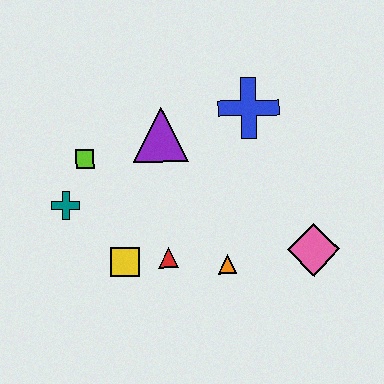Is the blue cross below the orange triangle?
No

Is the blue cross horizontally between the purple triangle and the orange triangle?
No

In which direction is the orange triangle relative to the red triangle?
The orange triangle is to the right of the red triangle.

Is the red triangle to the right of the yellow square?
Yes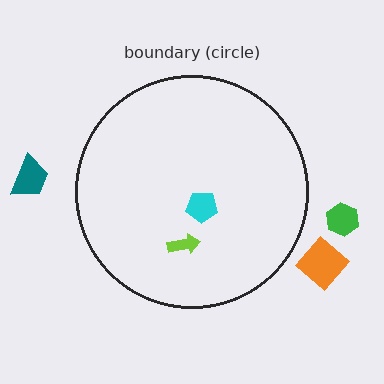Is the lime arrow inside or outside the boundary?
Inside.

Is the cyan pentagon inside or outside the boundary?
Inside.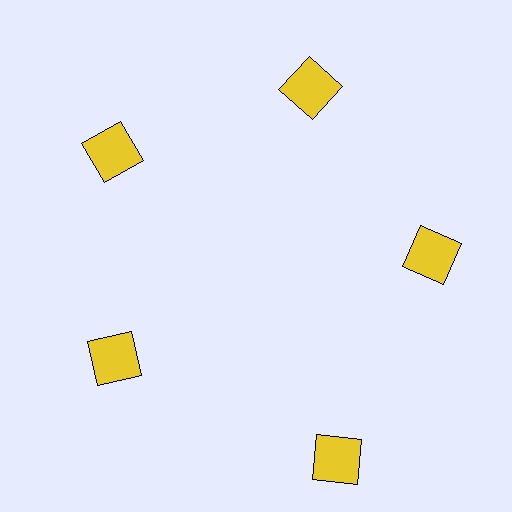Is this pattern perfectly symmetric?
No. The 5 yellow squares are arranged in a ring, but one element near the 5 o'clock position is pushed outward from the center, breaking the 5-fold rotational symmetry.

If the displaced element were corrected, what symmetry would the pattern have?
It would have 5-fold rotational symmetry — the pattern would map onto itself every 72 degrees.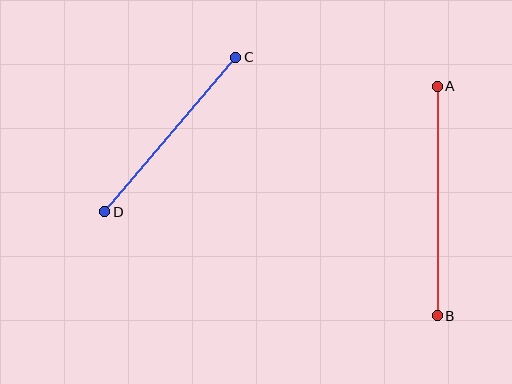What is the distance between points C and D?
The distance is approximately 202 pixels.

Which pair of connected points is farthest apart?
Points A and B are farthest apart.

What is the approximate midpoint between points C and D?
The midpoint is at approximately (170, 134) pixels.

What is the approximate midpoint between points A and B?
The midpoint is at approximately (437, 201) pixels.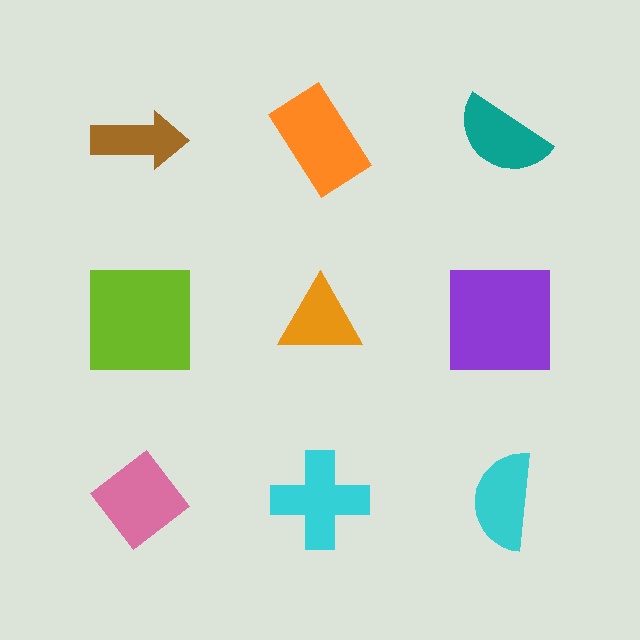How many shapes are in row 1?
3 shapes.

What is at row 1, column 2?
An orange rectangle.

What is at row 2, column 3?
A purple square.